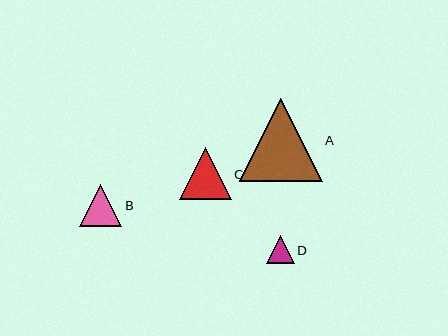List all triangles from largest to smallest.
From largest to smallest: A, C, B, D.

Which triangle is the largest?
Triangle A is the largest with a size of approximately 83 pixels.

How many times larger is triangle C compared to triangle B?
Triangle C is approximately 1.2 times the size of triangle B.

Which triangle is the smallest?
Triangle D is the smallest with a size of approximately 28 pixels.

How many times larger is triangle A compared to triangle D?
Triangle A is approximately 3.0 times the size of triangle D.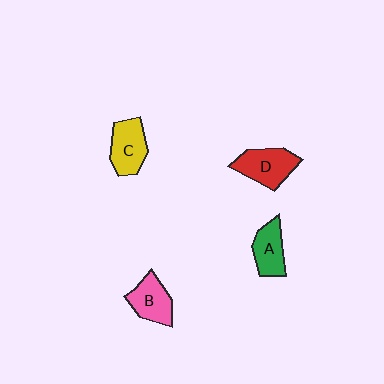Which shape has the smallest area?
Shape A (green).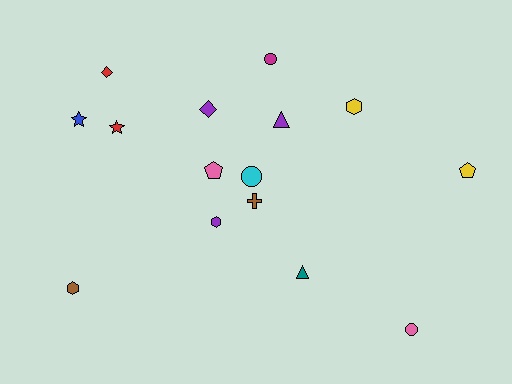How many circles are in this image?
There are 3 circles.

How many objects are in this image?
There are 15 objects.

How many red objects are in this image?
There are 2 red objects.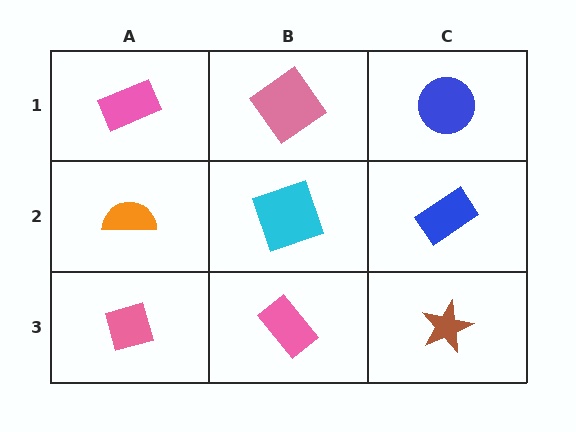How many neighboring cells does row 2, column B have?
4.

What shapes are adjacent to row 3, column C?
A blue rectangle (row 2, column C), a pink rectangle (row 3, column B).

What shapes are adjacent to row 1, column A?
An orange semicircle (row 2, column A), a pink diamond (row 1, column B).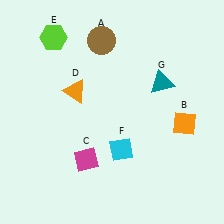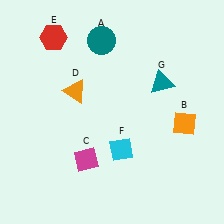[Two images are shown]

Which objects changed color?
A changed from brown to teal. E changed from lime to red.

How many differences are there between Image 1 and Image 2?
There are 2 differences between the two images.